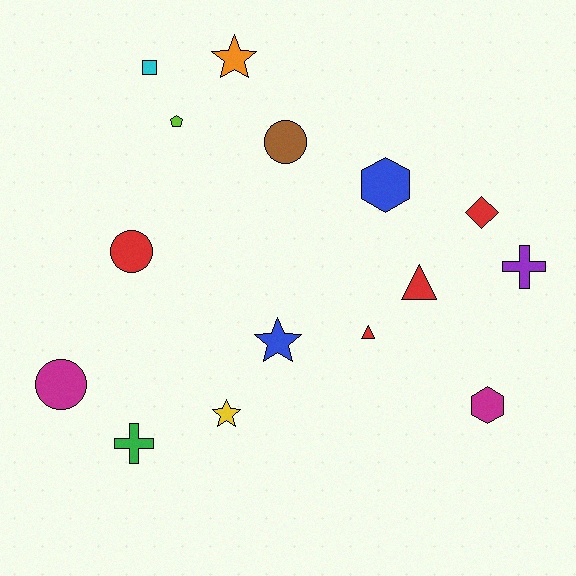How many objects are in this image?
There are 15 objects.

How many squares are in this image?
There is 1 square.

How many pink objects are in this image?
There are no pink objects.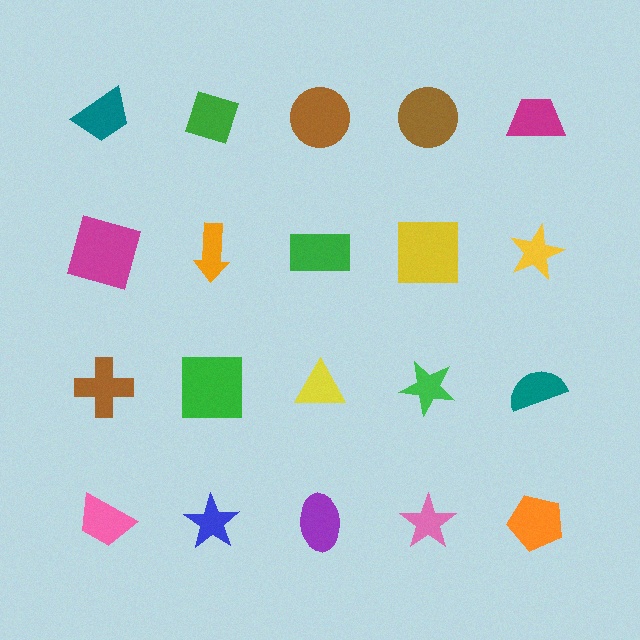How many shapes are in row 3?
5 shapes.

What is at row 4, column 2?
A blue star.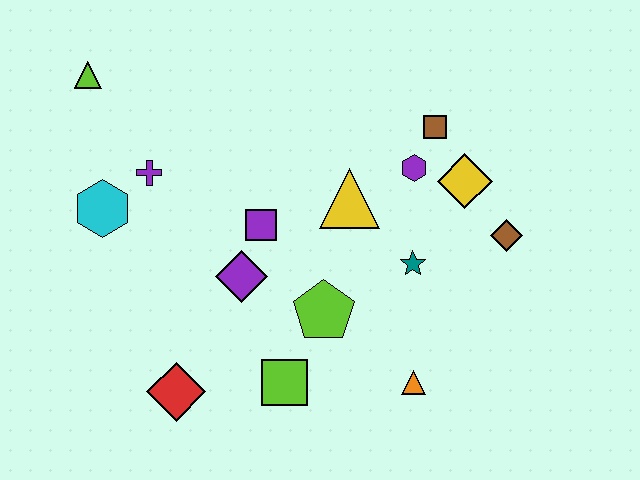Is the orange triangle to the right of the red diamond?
Yes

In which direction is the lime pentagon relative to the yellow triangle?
The lime pentagon is below the yellow triangle.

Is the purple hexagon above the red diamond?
Yes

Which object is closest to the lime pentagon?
The lime square is closest to the lime pentagon.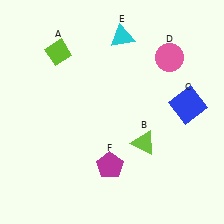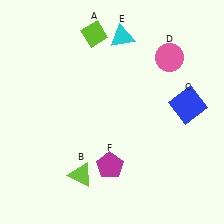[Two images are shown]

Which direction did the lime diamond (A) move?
The lime diamond (A) moved right.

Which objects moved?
The objects that moved are: the lime diamond (A), the lime triangle (B).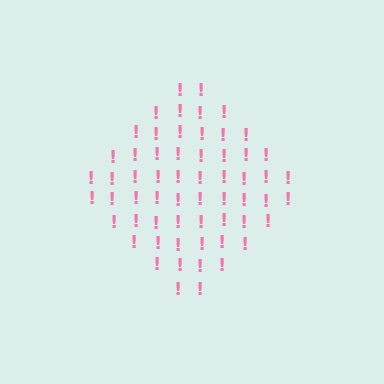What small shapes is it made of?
It is made of small exclamation marks.